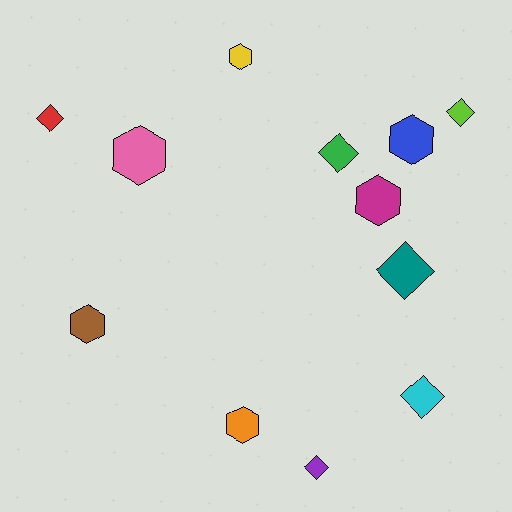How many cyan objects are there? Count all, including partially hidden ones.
There is 1 cyan object.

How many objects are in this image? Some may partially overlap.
There are 12 objects.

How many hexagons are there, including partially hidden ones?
There are 6 hexagons.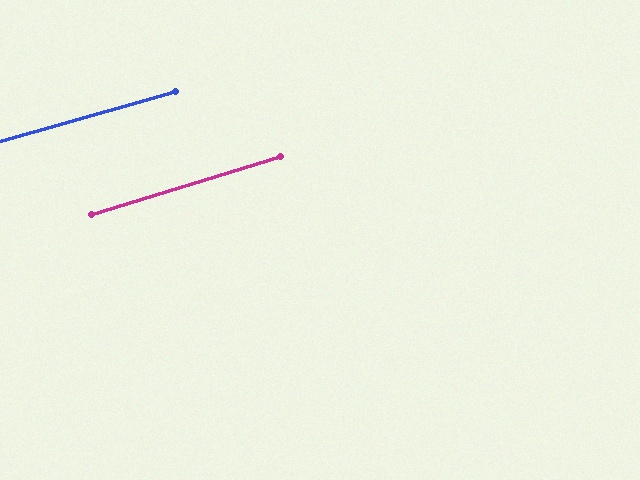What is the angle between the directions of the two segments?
Approximately 1 degree.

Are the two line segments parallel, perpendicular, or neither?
Parallel — their directions differ by only 1.2°.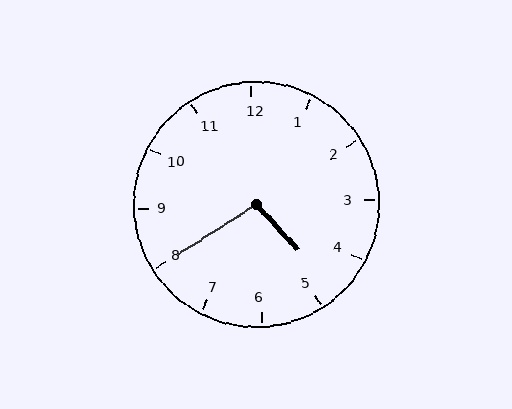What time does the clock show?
4:40.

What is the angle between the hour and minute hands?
Approximately 100 degrees.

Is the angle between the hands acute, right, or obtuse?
It is obtuse.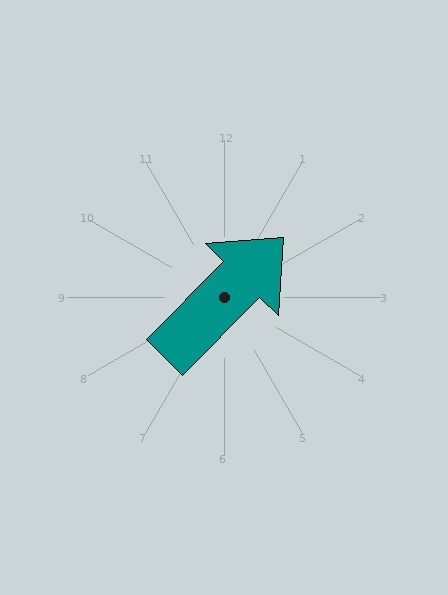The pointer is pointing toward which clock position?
Roughly 1 o'clock.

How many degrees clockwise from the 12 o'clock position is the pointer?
Approximately 45 degrees.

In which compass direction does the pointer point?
Northeast.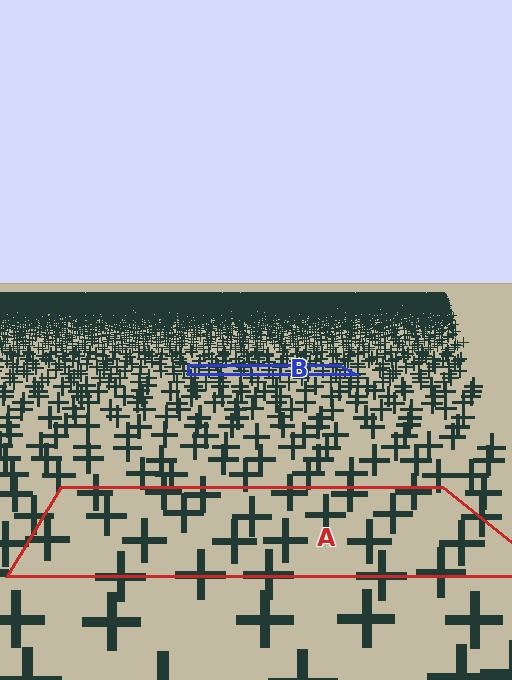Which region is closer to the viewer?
Region A is closer. The texture elements there are larger and more spread out.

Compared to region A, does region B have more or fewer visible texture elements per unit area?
Region B has more texture elements per unit area — they are packed more densely because it is farther away.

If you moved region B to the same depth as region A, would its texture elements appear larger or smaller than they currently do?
They would appear larger. At a closer depth, the same texture elements are projected at a bigger on-screen size.